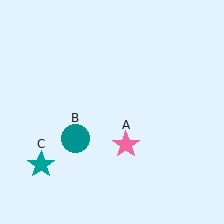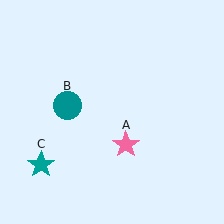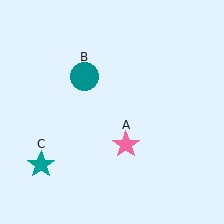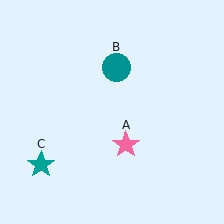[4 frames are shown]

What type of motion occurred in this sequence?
The teal circle (object B) rotated clockwise around the center of the scene.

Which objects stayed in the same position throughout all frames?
Pink star (object A) and teal star (object C) remained stationary.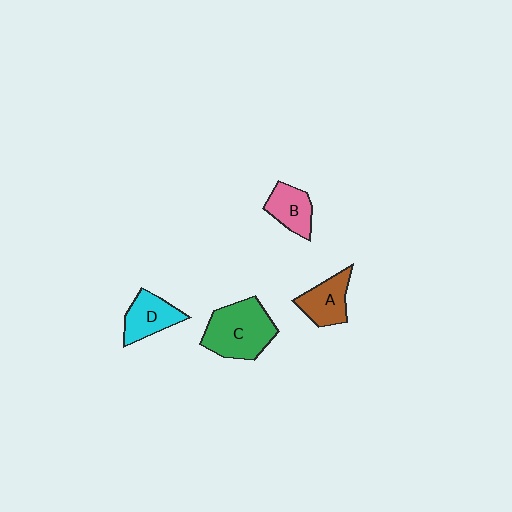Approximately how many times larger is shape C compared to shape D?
Approximately 1.6 times.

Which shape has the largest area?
Shape C (green).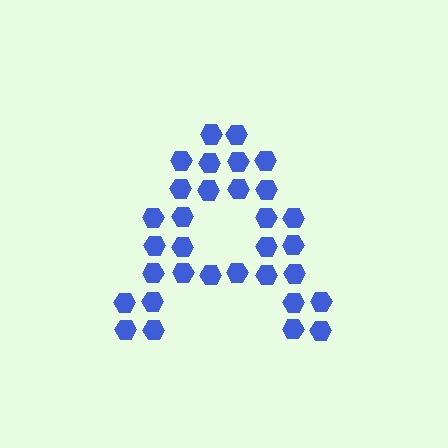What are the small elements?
The small elements are hexagons.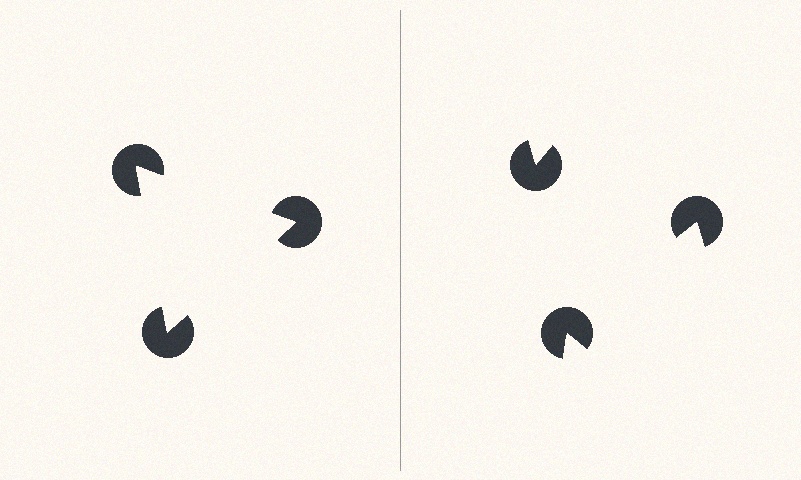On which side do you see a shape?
An illusory triangle appears on the left side. On the right side the wedge cuts are rotated, so no coherent shape forms.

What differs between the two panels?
The pac-man discs are positioned identically on both sides; only the wedge orientations differ. On the left they align to a triangle; on the right they are misaligned.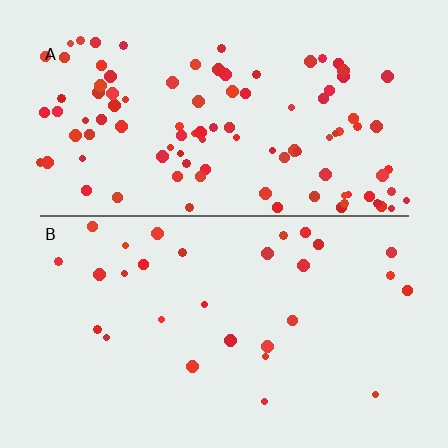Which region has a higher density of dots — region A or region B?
A (the top).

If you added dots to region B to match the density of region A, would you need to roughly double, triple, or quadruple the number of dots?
Approximately quadruple.